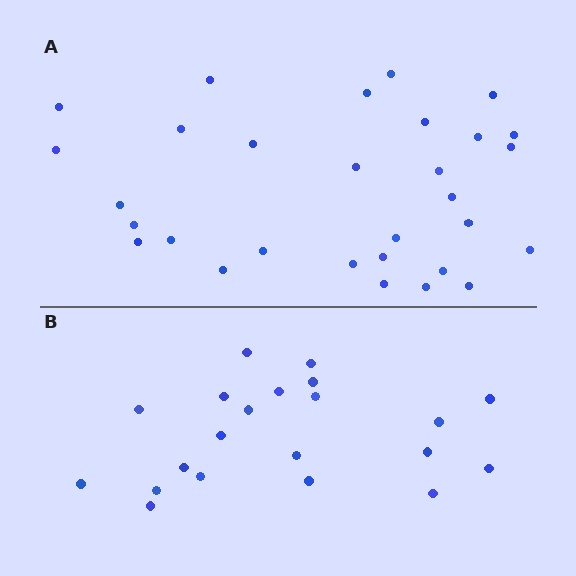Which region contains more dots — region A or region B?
Region A (the top region) has more dots.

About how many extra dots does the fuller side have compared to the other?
Region A has roughly 8 or so more dots than region B.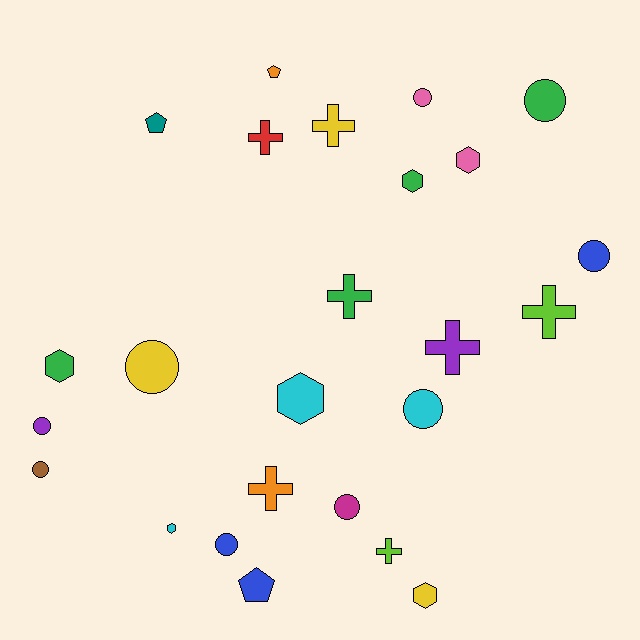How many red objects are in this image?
There is 1 red object.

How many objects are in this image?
There are 25 objects.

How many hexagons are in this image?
There are 6 hexagons.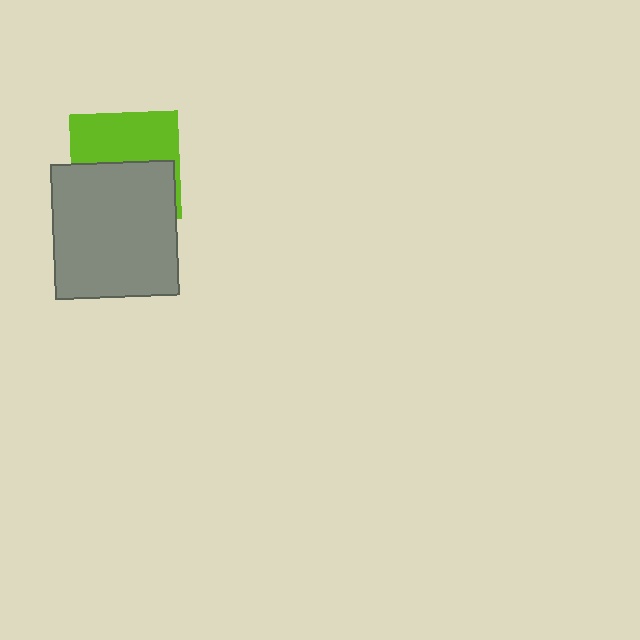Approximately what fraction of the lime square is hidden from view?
Roughly 53% of the lime square is hidden behind the gray rectangle.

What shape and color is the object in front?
The object in front is a gray rectangle.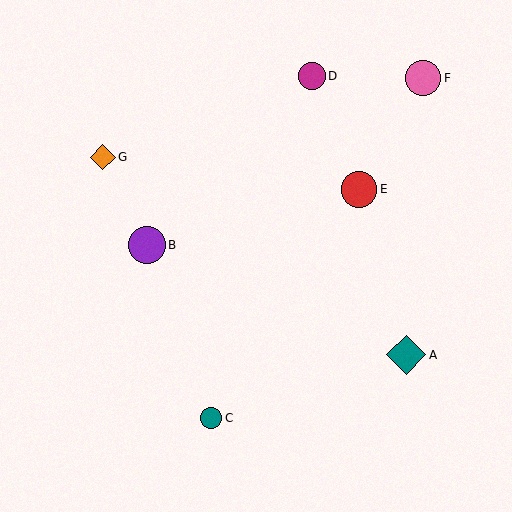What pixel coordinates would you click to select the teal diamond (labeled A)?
Click at (406, 355) to select the teal diamond A.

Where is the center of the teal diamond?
The center of the teal diamond is at (406, 355).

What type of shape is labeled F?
Shape F is a pink circle.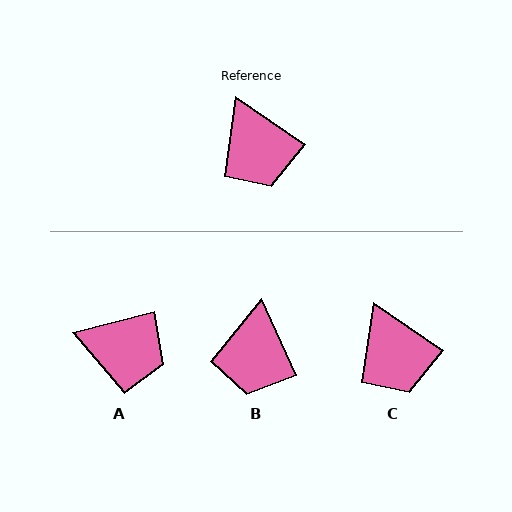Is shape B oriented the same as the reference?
No, it is off by about 31 degrees.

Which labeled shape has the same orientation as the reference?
C.